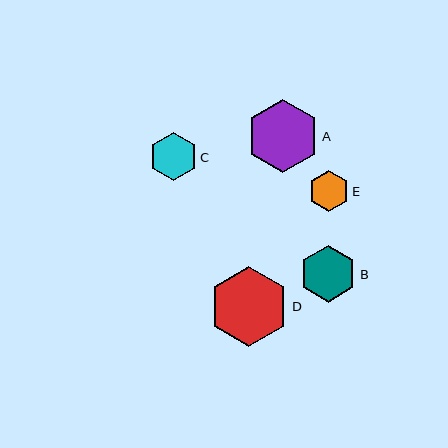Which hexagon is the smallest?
Hexagon E is the smallest with a size of approximately 40 pixels.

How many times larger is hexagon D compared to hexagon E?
Hexagon D is approximately 2.0 times the size of hexagon E.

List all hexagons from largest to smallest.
From largest to smallest: D, A, B, C, E.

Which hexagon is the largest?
Hexagon D is the largest with a size of approximately 79 pixels.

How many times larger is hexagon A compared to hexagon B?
Hexagon A is approximately 1.3 times the size of hexagon B.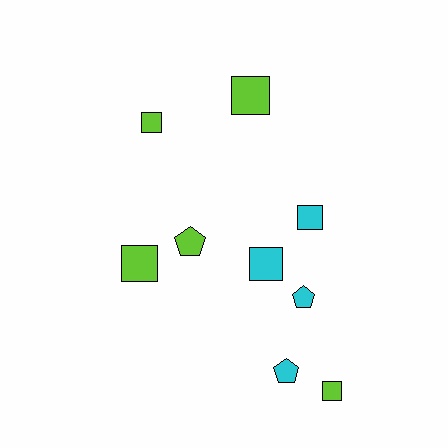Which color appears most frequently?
Lime, with 5 objects.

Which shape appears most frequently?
Square, with 6 objects.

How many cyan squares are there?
There are 2 cyan squares.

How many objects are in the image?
There are 9 objects.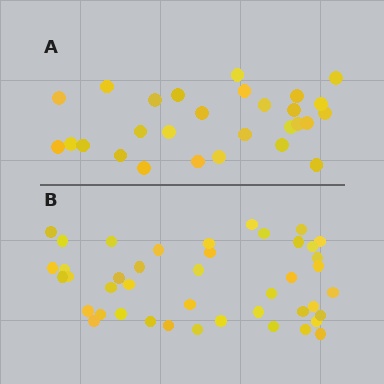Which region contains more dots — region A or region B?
Region B (the bottom region) has more dots.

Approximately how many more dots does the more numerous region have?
Region B has approximately 15 more dots than region A.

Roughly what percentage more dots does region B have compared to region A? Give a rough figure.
About 55% more.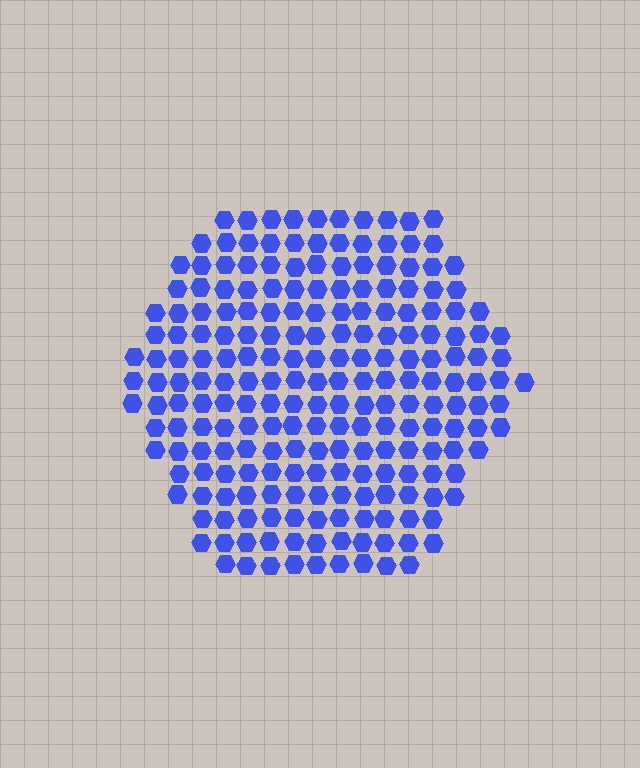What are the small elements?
The small elements are hexagons.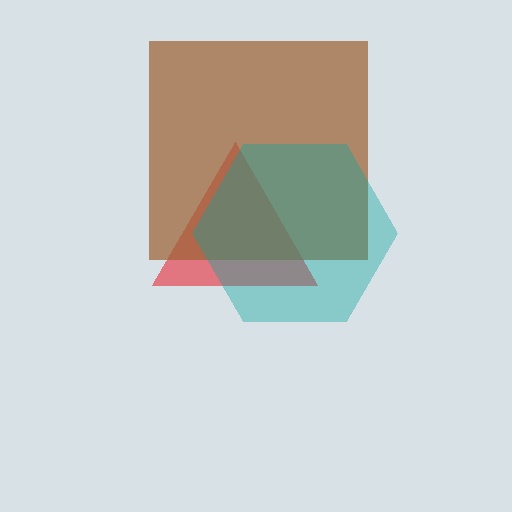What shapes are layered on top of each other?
The layered shapes are: a red triangle, a brown square, a teal hexagon.